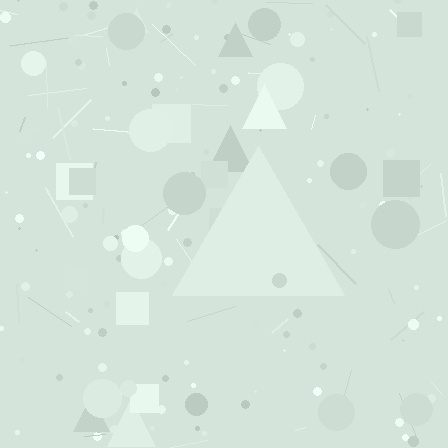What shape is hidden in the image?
A triangle is hidden in the image.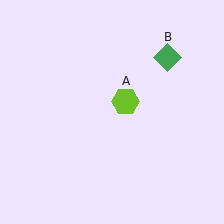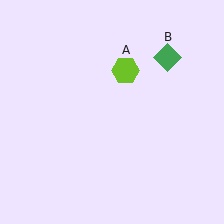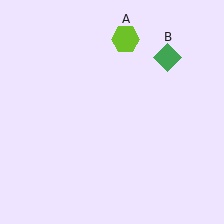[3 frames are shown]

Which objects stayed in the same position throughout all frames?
Green diamond (object B) remained stationary.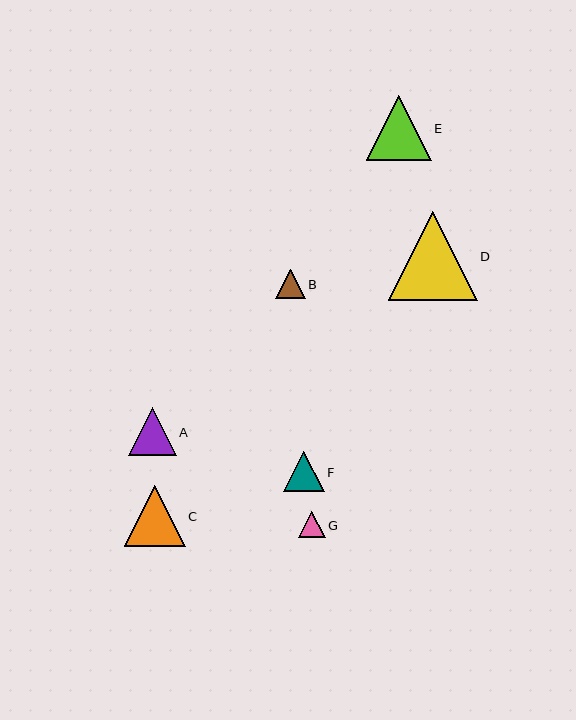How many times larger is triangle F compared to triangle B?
Triangle F is approximately 1.4 times the size of triangle B.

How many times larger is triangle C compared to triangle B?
Triangle C is approximately 2.1 times the size of triangle B.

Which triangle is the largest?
Triangle D is the largest with a size of approximately 89 pixels.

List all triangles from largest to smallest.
From largest to smallest: D, E, C, A, F, B, G.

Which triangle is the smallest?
Triangle G is the smallest with a size of approximately 27 pixels.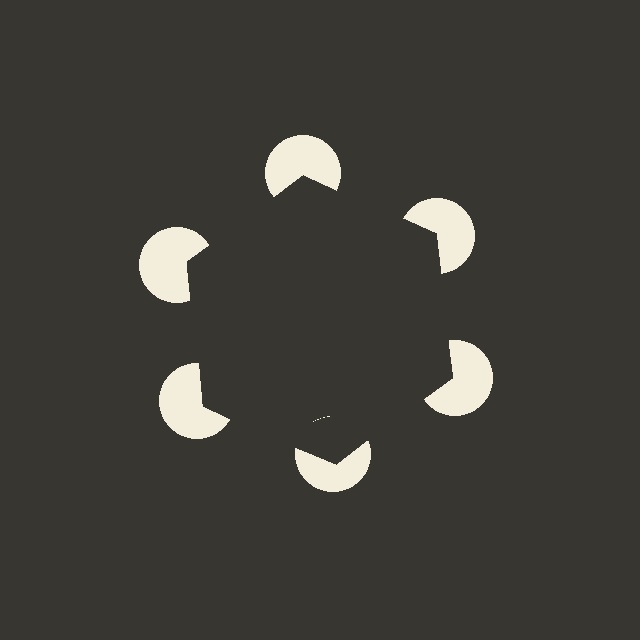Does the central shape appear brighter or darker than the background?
It typically appears slightly darker than the background, even though no actual brightness change is drawn.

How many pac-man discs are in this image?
There are 6 — one at each vertex of the illusory hexagon.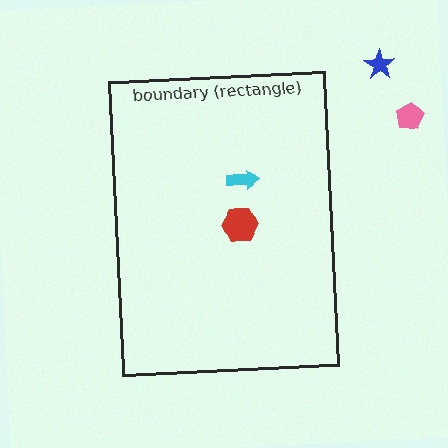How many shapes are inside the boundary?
2 inside, 2 outside.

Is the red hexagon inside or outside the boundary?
Inside.